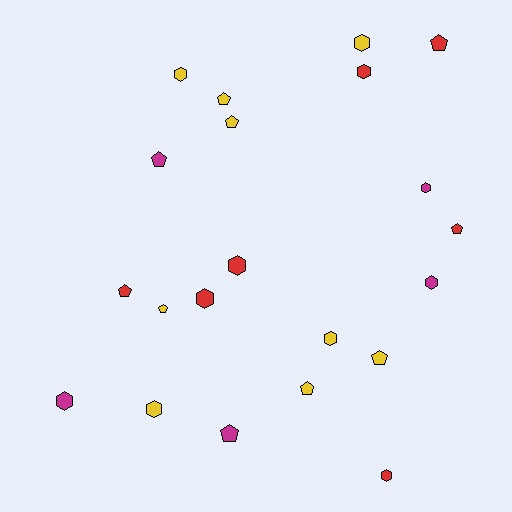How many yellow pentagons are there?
There are 5 yellow pentagons.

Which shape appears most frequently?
Hexagon, with 11 objects.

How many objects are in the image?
There are 21 objects.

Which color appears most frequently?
Yellow, with 9 objects.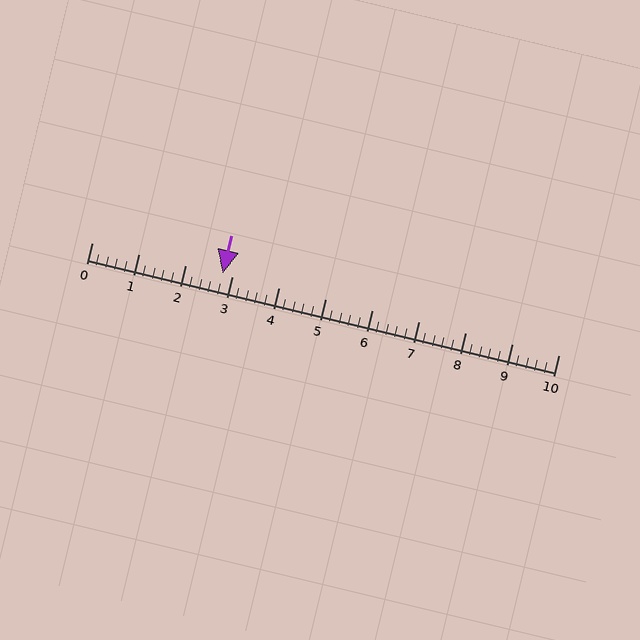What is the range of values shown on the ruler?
The ruler shows values from 0 to 10.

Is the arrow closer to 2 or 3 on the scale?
The arrow is closer to 3.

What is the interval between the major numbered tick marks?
The major tick marks are spaced 1 units apart.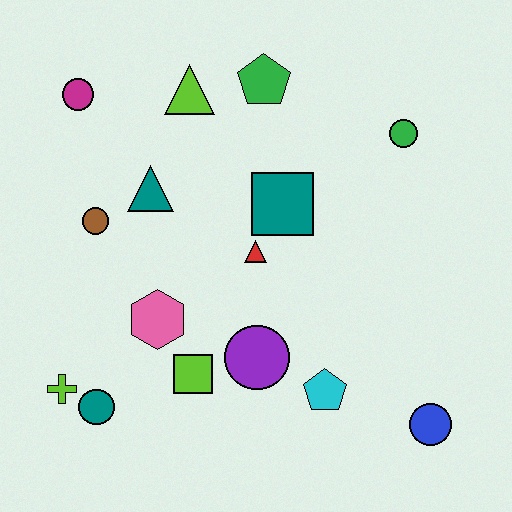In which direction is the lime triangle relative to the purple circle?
The lime triangle is above the purple circle.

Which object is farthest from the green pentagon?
The blue circle is farthest from the green pentagon.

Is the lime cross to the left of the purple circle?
Yes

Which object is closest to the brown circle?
The teal triangle is closest to the brown circle.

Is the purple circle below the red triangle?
Yes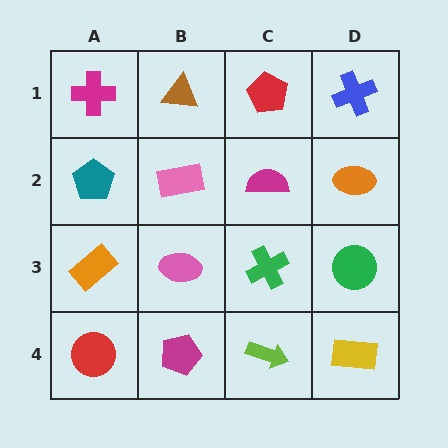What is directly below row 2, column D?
A green circle.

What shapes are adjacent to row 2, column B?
A brown triangle (row 1, column B), a pink ellipse (row 3, column B), a teal pentagon (row 2, column A), a magenta semicircle (row 2, column C).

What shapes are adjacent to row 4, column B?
A pink ellipse (row 3, column B), a red circle (row 4, column A), a lime arrow (row 4, column C).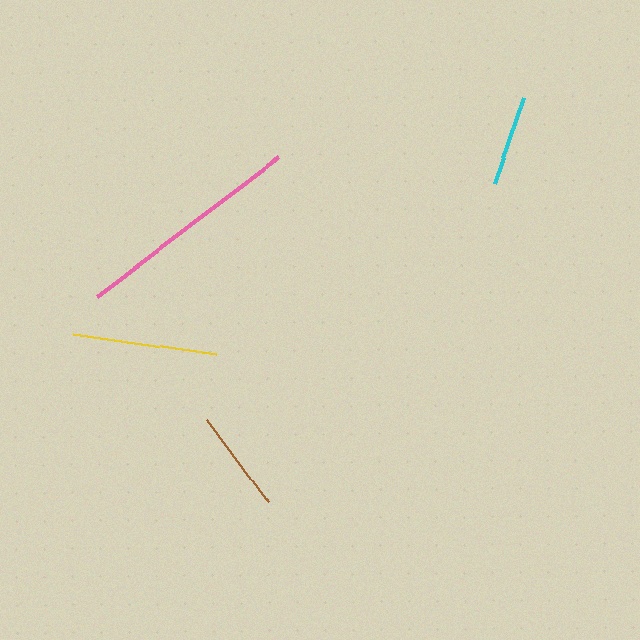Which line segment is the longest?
The pink line is the longest at approximately 229 pixels.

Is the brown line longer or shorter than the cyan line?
The brown line is longer than the cyan line.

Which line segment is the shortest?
The cyan line is the shortest at approximately 91 pixels.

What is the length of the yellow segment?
The yellow segment is approximately 144 pixels long.